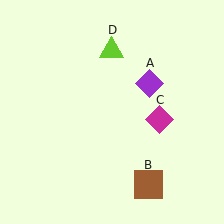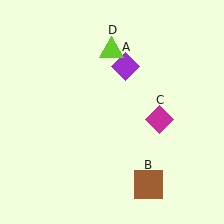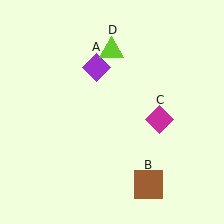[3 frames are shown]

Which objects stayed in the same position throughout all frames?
Brown square (object B) and magenta diamond (object C) and lime triangle (object D) remained stationary.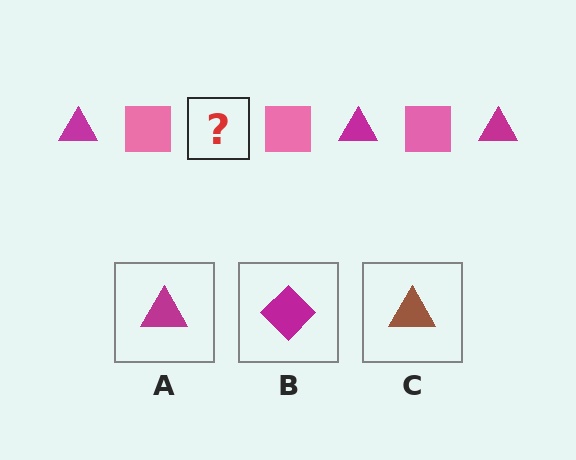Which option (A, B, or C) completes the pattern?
A.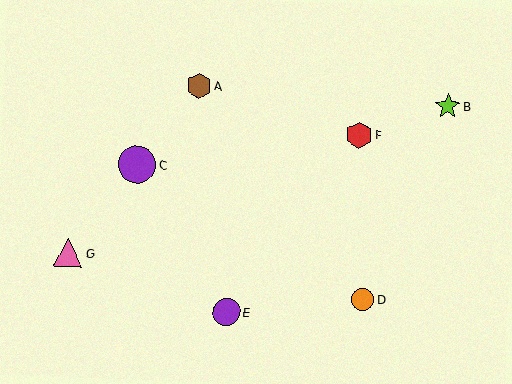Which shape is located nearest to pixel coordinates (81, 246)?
The pink triangle (labeled G) at (68, 253) is nearest to that location.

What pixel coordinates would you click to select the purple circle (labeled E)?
Click at (227, 312) to select the purple circle E.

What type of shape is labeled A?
Shape A is a brown hexagon.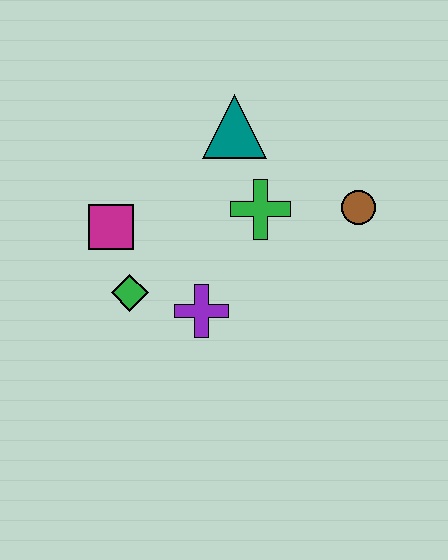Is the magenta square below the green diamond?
No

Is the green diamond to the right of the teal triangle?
No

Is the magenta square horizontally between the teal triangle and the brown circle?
No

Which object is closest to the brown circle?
The green cross is closest to the brown circle.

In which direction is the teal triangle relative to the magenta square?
The teal triangle is to the right of the magenta square.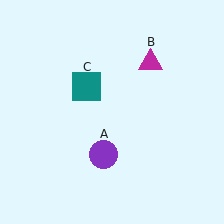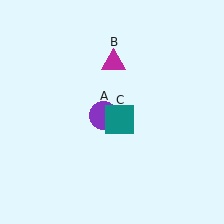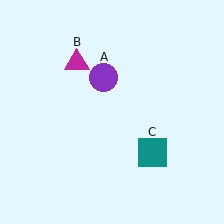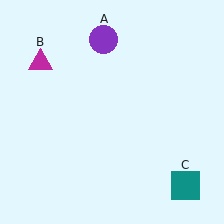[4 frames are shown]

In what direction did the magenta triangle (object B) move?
The magenta triangle (object B) moved left.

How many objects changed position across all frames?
3 objects changed position: purple circle (object A), magenta triangle (object B), teal square (object C).